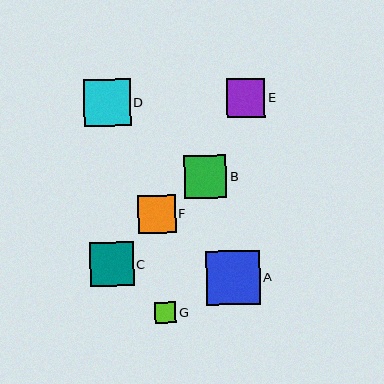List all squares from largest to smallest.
From largest to smallest: A, D, C, B, E, F, G.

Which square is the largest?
Square A is the largest with a size of approximately 53 pixels.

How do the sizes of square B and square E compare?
Square B and square E are approximately the same size.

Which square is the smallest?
Square G is the smallest with a size of approximately 22 pixels.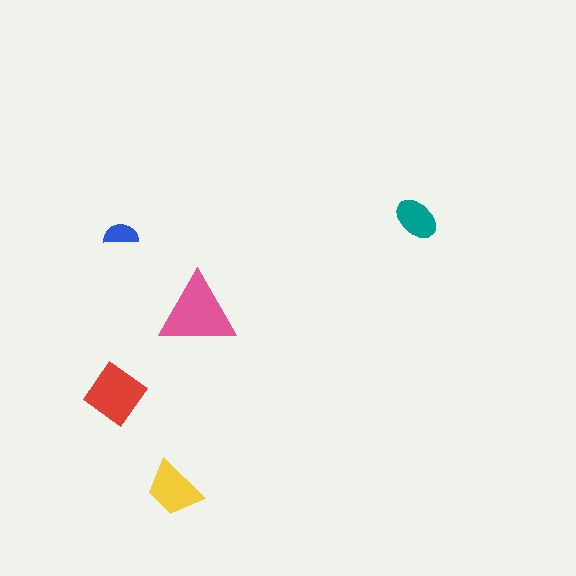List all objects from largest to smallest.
The pink triangle, the red diamond, the yellow trapezoid, the teal ellipse, the blue semicircle.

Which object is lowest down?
The yellow trapezoid is bottommost.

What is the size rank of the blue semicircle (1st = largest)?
5th.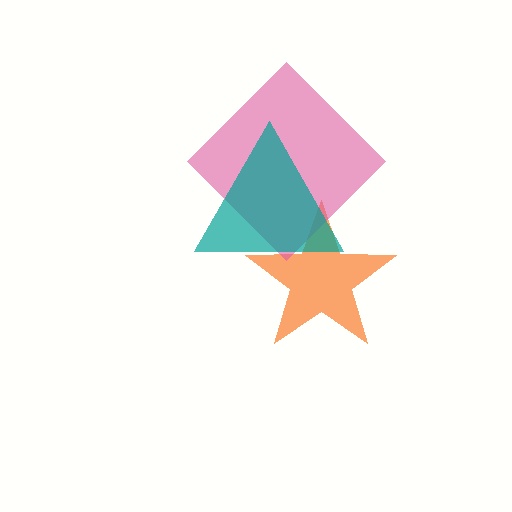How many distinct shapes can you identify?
There are 3 distinct shapes: an orange star, a pink diamond, a teal triangle.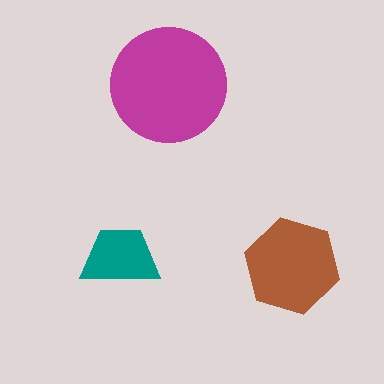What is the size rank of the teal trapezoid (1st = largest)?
3rd.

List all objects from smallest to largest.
The teal trapezoid, the brown hexagon, the magenta circle.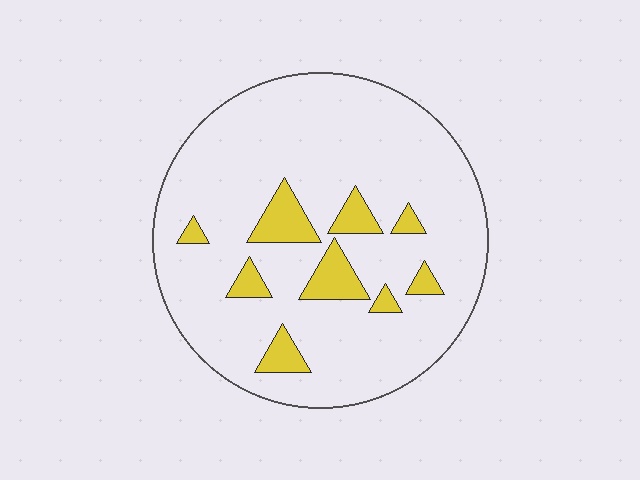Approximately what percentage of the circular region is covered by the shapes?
Approximately 15%.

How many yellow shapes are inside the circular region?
9.